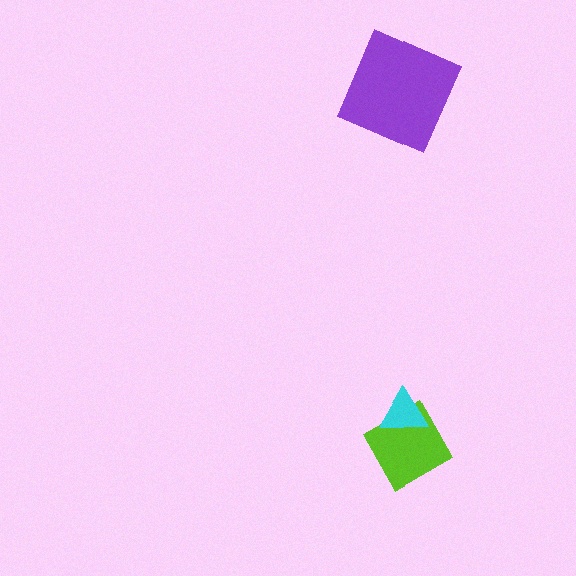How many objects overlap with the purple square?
0 objects overlap with the purple square.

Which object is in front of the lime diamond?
The cyan triangle is in front of the lime diamond.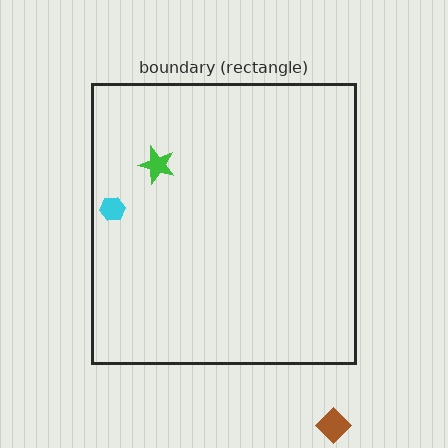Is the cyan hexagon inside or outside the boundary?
Inside.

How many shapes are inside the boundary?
2 inside, 1 outside.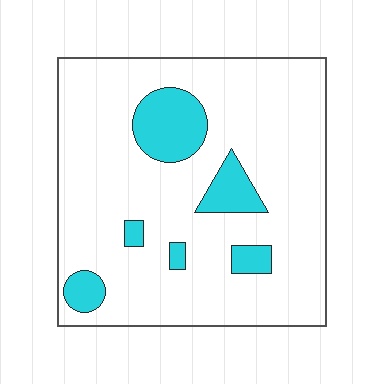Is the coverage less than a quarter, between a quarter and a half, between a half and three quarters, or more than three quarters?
Less than a quarter.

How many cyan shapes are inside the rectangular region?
6.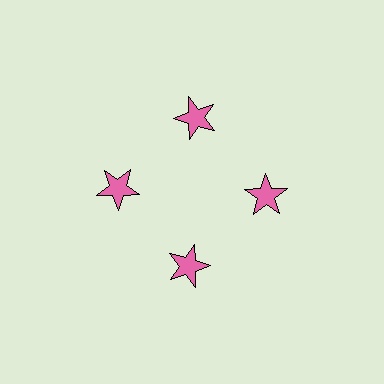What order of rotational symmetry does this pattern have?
This pattern has 4-fold rotational symmetry.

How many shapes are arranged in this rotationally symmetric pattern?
There are 4 shapes, arranged in 4 groups of 1.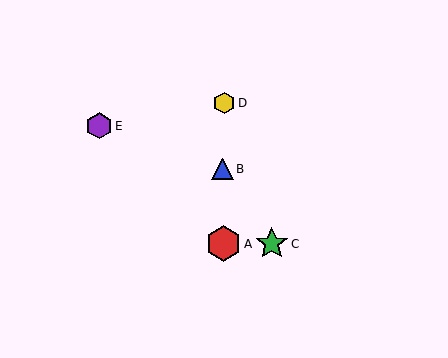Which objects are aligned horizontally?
Objects A, C are aligned horizontally.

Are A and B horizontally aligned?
No, A is at y≈244 and B is at y≈169.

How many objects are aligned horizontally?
2 objects (A, C) are aligned horizontally.